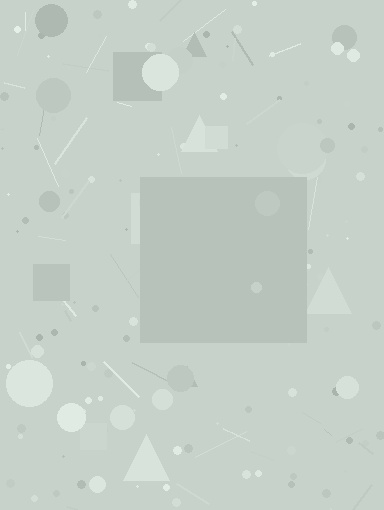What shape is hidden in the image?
A square is hidden in the image.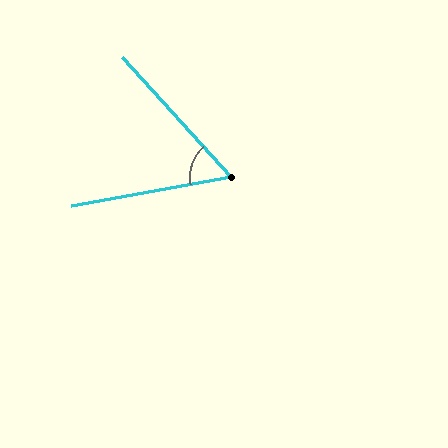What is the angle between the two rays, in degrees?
Approximately 58 degrees.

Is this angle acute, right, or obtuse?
It is acute.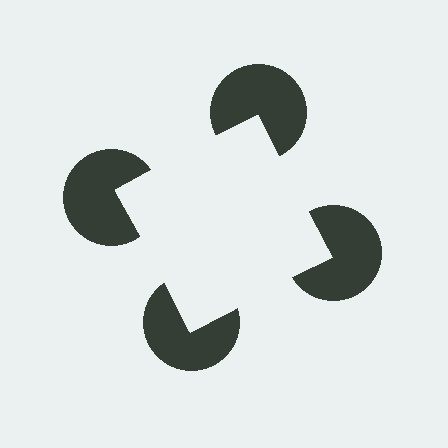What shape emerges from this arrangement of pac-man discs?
An illusory square — its edges are inferred from the aligned wedge cuts in the pac-man discs, not physically drawn.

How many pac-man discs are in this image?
There are 4 — one at each vertex of the illusory square.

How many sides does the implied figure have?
4 sides.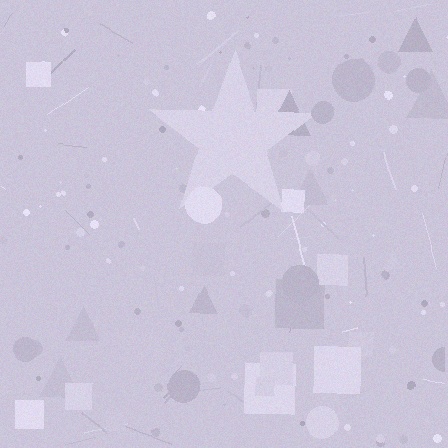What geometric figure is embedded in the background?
A star is embedded in the background.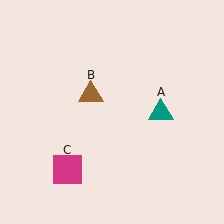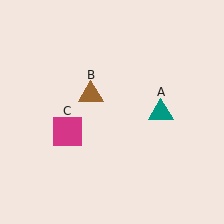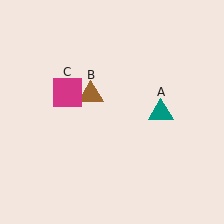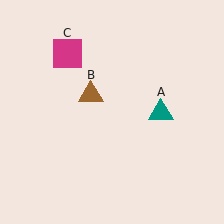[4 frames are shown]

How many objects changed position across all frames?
1 object changed position: magenta square (object C).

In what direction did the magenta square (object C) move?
The magenta square (object C) moved up.